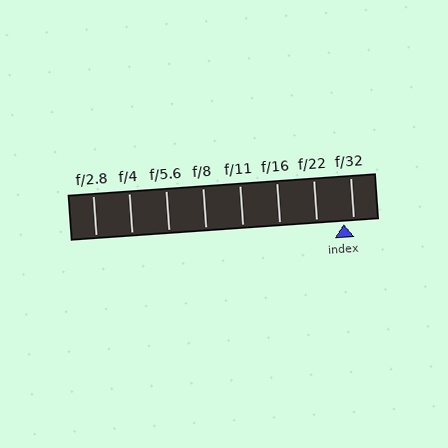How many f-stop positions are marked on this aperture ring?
There are 8 f-stop positions marked.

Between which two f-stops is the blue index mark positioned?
The index mark is between f/22 and f/32.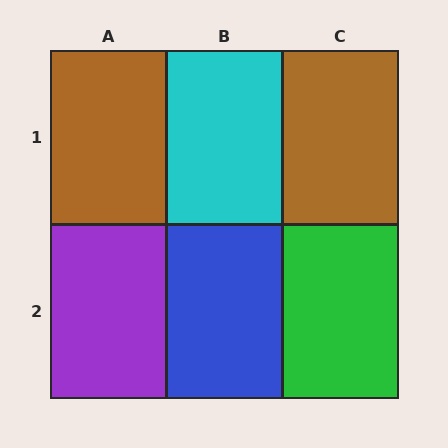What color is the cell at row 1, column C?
Brown.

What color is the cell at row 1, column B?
Cyan.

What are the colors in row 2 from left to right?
Purple, blue, green.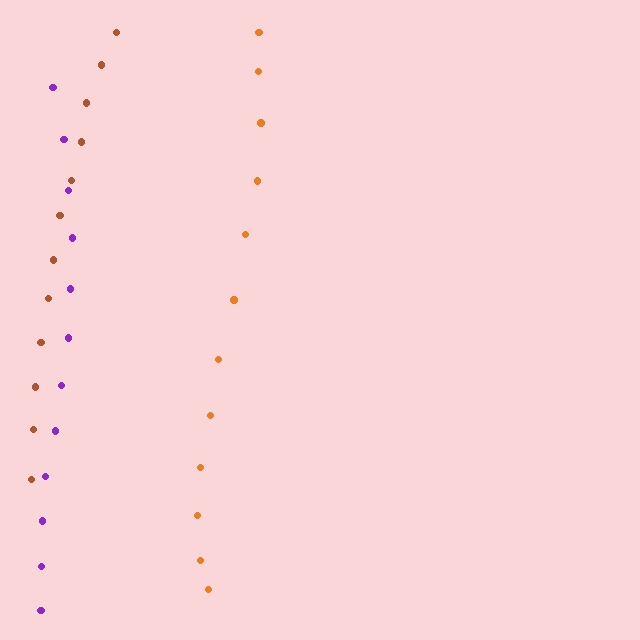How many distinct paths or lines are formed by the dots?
There are 3 distinct paths.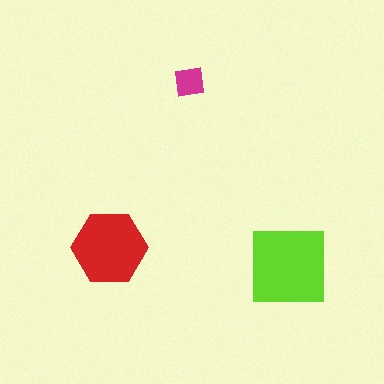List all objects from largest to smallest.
The lime square, the red hexagon, the magenta square.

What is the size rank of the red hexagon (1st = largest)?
2nd.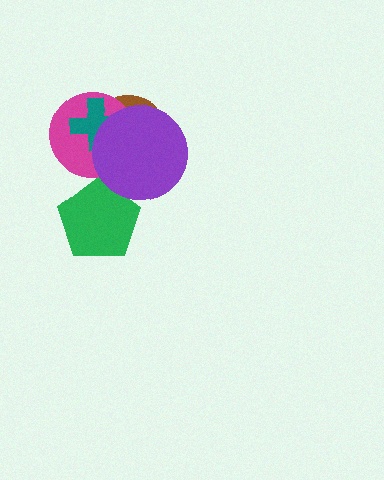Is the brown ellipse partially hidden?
Yes, it is partially covered by another shape.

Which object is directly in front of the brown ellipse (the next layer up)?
The magenta circle is directly in front of the brown ellipse.